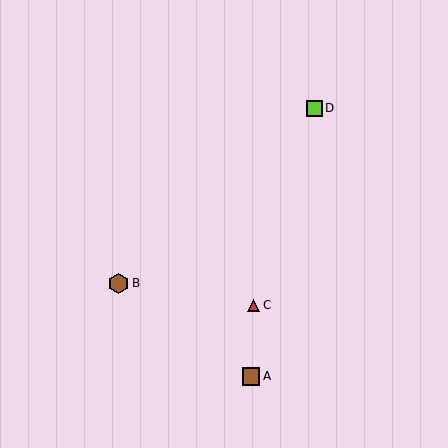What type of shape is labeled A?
Shape A is a brown square.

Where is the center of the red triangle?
The center of the red triangle is at (254, 305).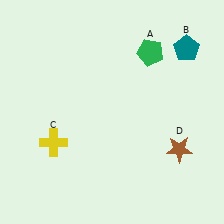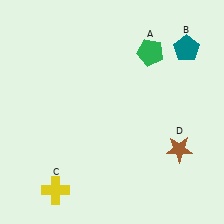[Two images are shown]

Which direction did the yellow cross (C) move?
The yellow cross (C) moved down.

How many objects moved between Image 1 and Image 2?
1 object moved between the two images.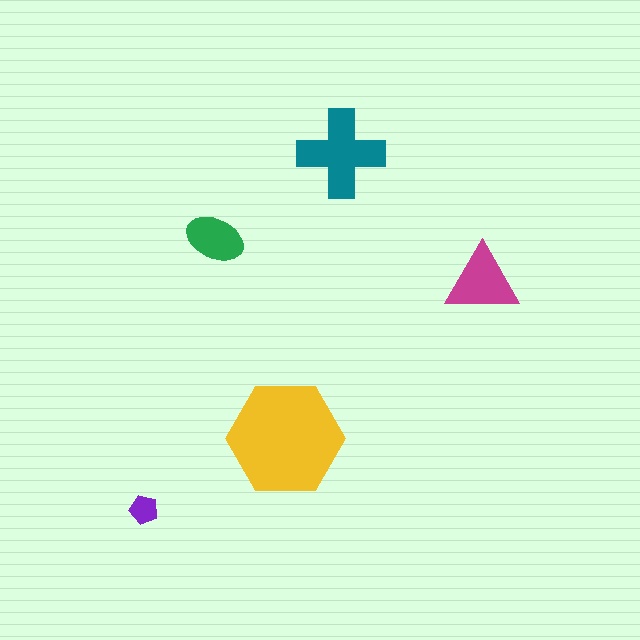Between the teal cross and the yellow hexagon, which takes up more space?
The yellow hexagon.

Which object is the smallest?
The purple pentagon.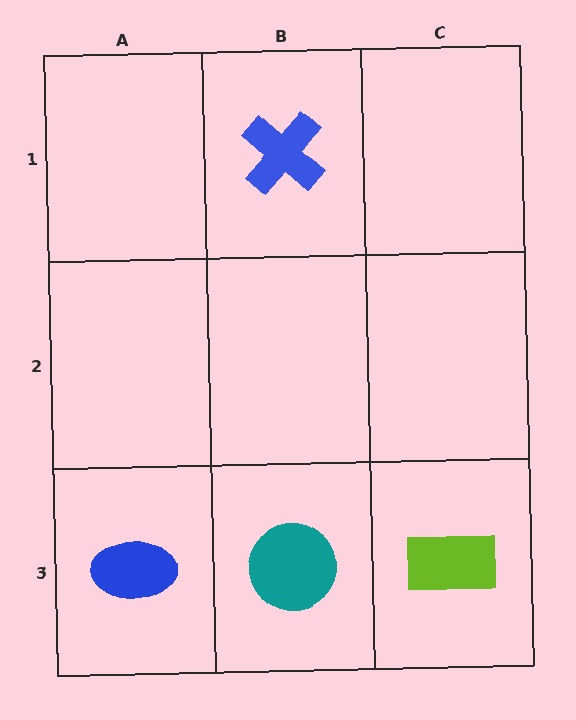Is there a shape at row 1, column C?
No, that cell is empty.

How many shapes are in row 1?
1 shape.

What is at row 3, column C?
A lime rectangle.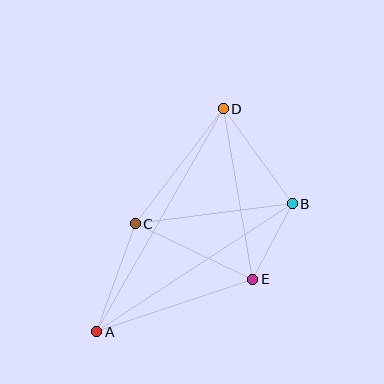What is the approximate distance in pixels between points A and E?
The distance between A and E is approximately 165 pixels.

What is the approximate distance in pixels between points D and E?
The distance between D and E is approximately 173 pixels.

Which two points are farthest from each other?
Points A and D are farthest from each other.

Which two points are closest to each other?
Points B and E are closest to each other.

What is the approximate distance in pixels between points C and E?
The distance between C and E is approximately 130 pixels.